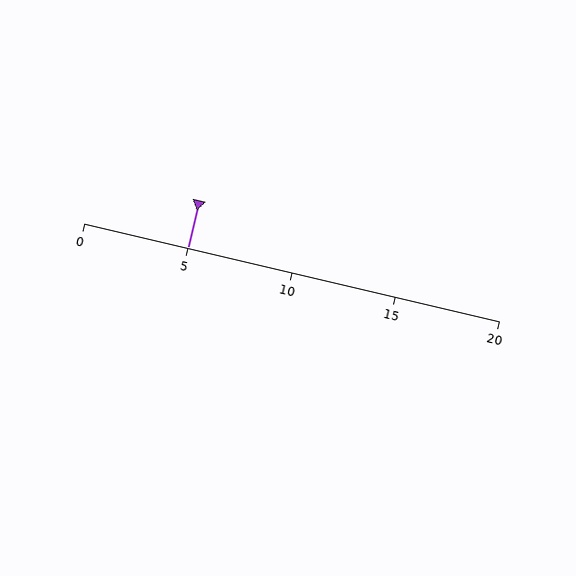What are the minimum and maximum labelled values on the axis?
The axis runs from 0 to 20.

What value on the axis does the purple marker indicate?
The marker indicates approximately 5.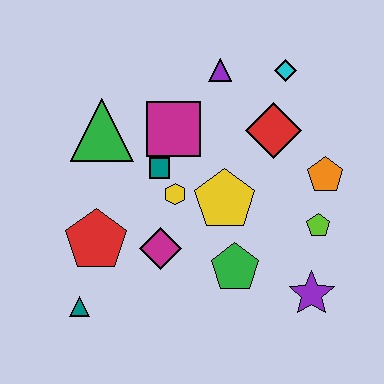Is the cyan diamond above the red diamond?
Yes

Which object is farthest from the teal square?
The purple star is farthest from the teal square.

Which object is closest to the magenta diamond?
The yellow hexagon is closest to the magenta diamond.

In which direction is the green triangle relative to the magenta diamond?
The green triangle is above the magenta diamond.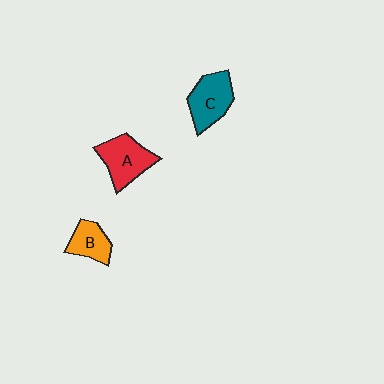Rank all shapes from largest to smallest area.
From largest to smallest: A (red), C (teal), B (orange).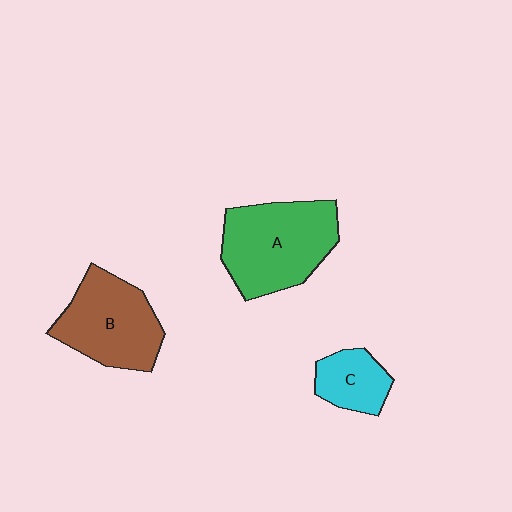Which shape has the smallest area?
Shape C (cyan).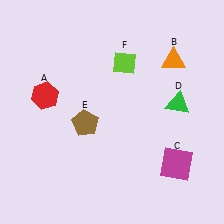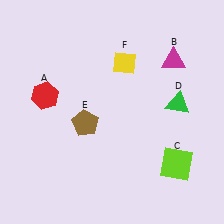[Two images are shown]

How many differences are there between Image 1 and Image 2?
There are 3 differences between the two images.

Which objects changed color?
B changed from orange to magenta. C changed from magenta to lime. F changed from lime to yellow.